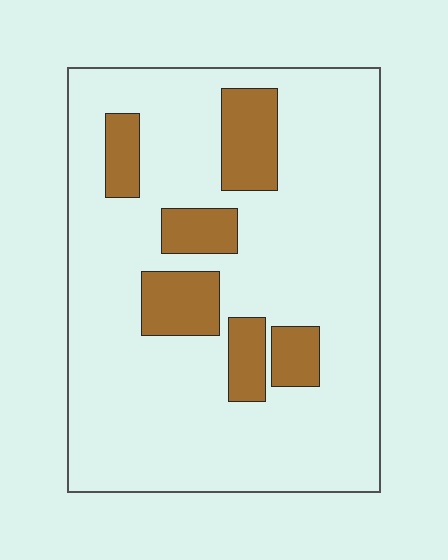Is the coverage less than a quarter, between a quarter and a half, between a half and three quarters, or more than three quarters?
Less than a quarter.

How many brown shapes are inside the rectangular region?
6.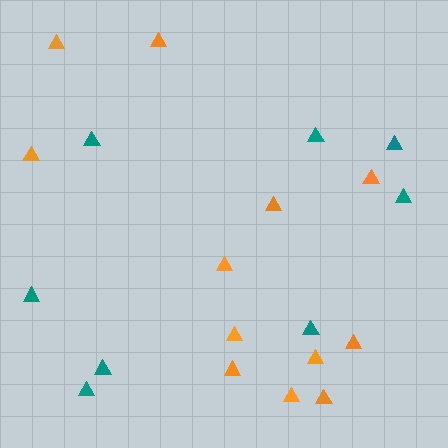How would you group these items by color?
There are 2 groups: one group of orange triangles (12) and one group of teal triangles (8).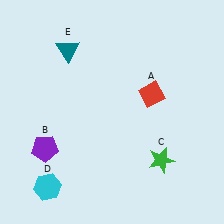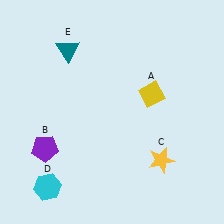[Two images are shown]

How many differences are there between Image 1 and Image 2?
There are 2 differences between the two images.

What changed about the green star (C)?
In Image 1, C is green. In Image 2, it changed to yellow.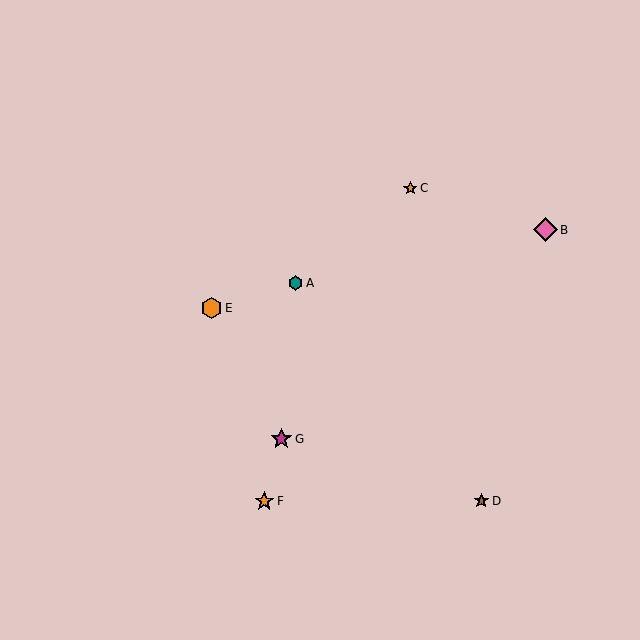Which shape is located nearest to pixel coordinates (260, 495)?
The orange star (labeled F) at (264, 501) is nearest to that location.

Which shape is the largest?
The pink diamond (labeled B) is the largest.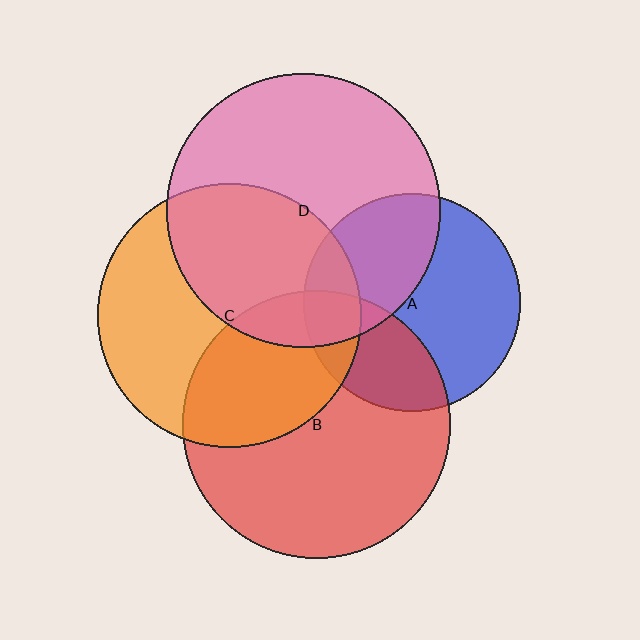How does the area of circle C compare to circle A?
Approximately 1.5 times.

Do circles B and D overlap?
Yes.